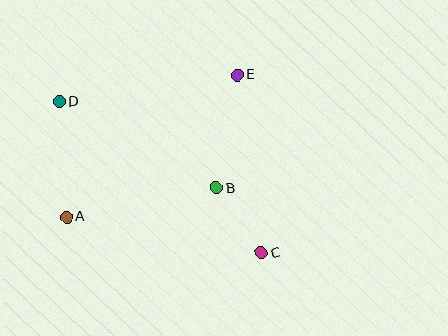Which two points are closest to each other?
Points B and C are closest to each other.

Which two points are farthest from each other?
Points C and D are farthest from each other.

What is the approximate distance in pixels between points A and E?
The distance between A and E is approximately 222 pixels.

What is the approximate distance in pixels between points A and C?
The distance between A and C is approximately 198 pixels.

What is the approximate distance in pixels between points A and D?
The distance between A and D is approximately 116 pixels.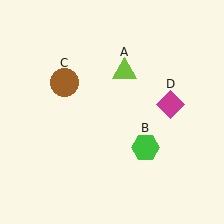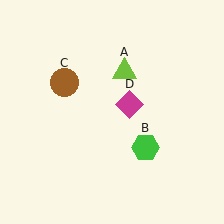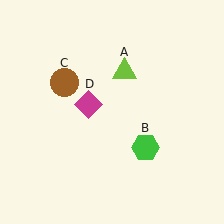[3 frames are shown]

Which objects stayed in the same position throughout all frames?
Lime triangle (object A) and green hexagon (object B) and brown circle (object C) remained stationary.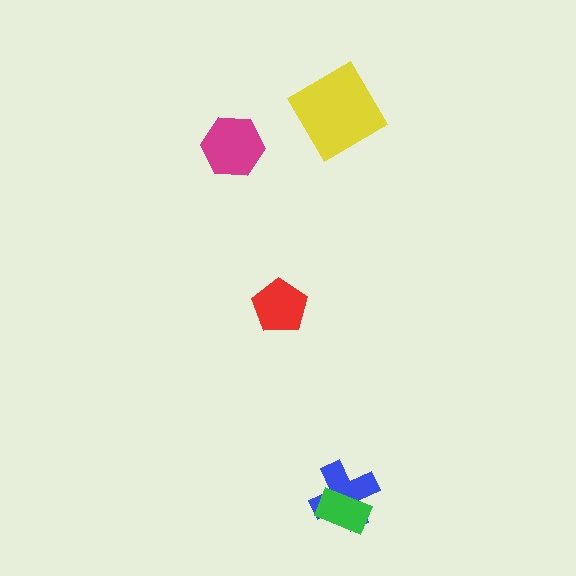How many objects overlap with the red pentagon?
0 objects overlap with the red pentagon.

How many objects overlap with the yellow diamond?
0 objects overlap with the yellow diamond.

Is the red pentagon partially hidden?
No, no other shape covers it.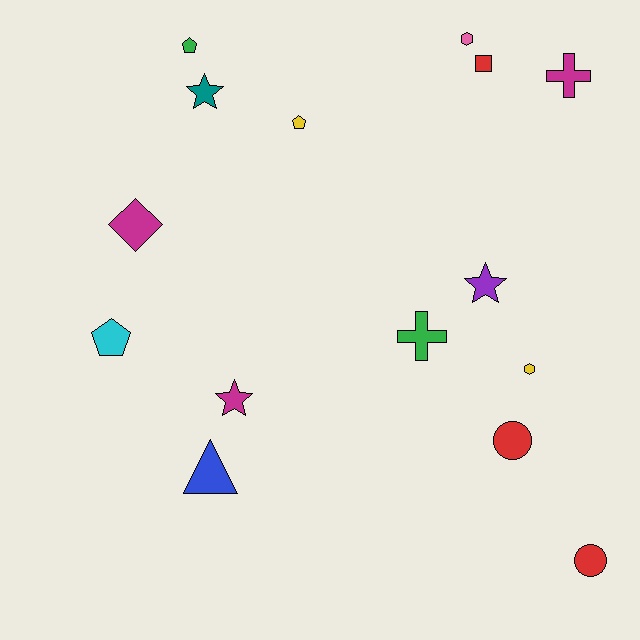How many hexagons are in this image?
There are 2 hexagons.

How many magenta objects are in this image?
There are 3 magenta objects.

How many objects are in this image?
There are 15 objects.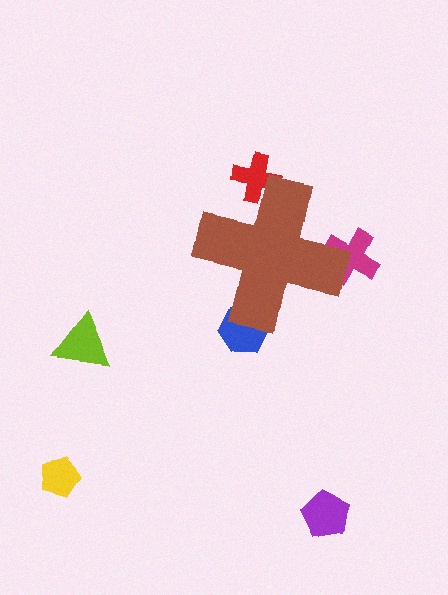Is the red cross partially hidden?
Yes, the red cross is partially hidden behind the brown cross.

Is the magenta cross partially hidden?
Yes, the magenta cross is partially hidden behind the brown cross.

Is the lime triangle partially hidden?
No, the lime triangle is fully visible.